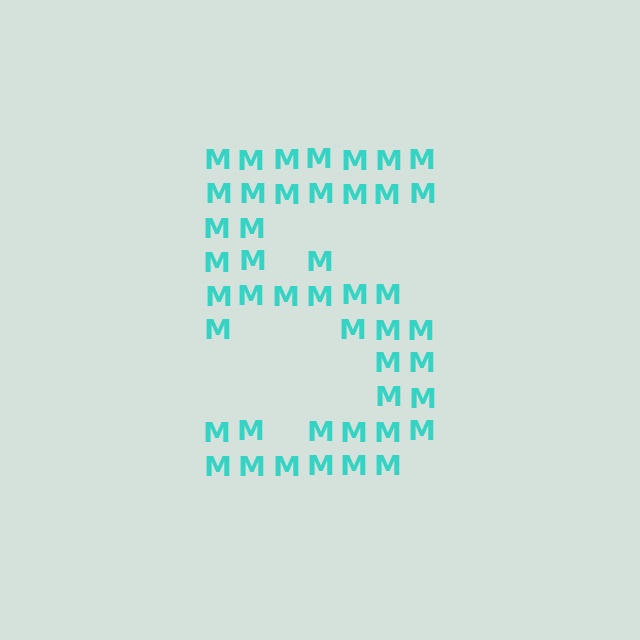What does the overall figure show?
The overall figure shows the digit 5.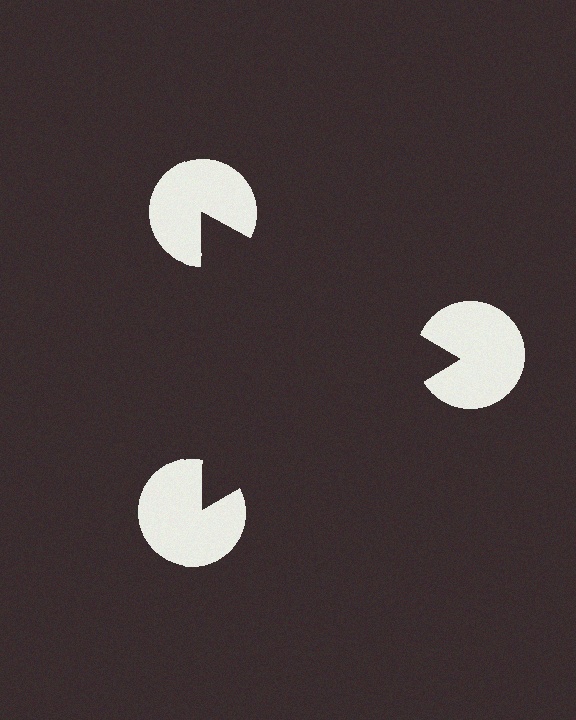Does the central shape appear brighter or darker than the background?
It typically appears slightly darker than the background, even though no actual brightness change is drawn.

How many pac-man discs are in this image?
There are 3 — one at each vertex of the illusory triangle.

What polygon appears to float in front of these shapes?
An illusory triangle — its edges are inferred from the aligned wedge cuts in the pac-man discs, not physically drawn.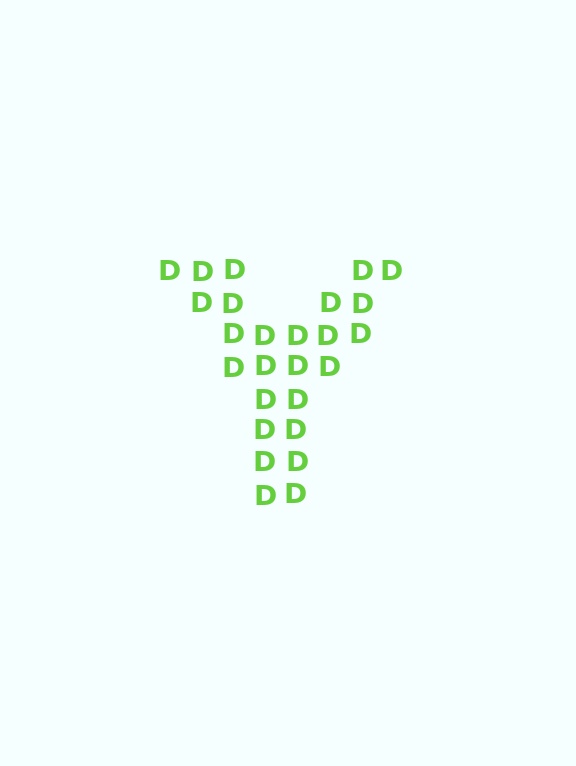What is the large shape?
The large shape is the letter Y.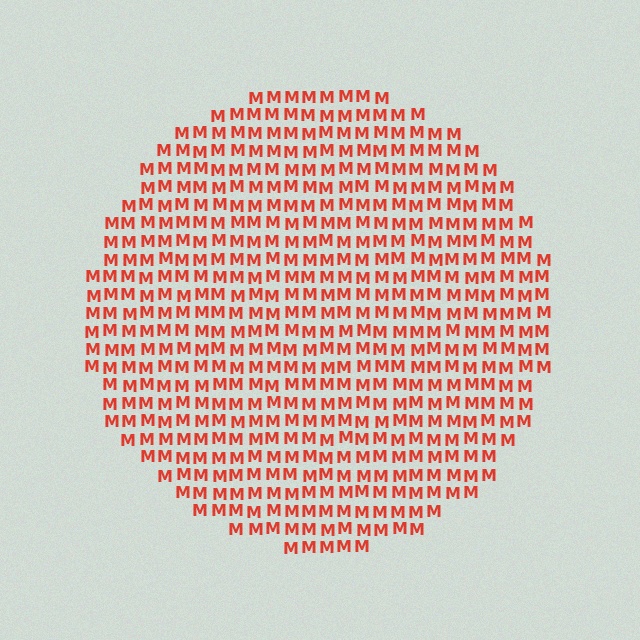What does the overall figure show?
The overall figure shows a circle.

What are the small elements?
The small elements are letter M's.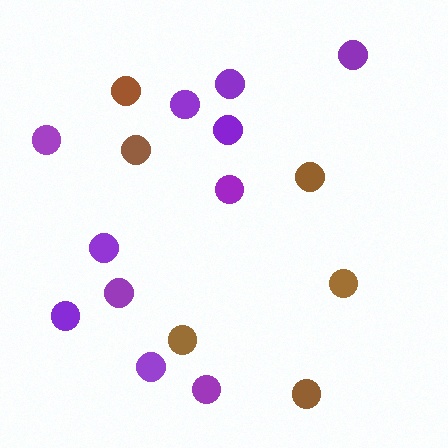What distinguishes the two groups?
There are 2 groups: one group of brown circles (6) and one group of purple circles (11).